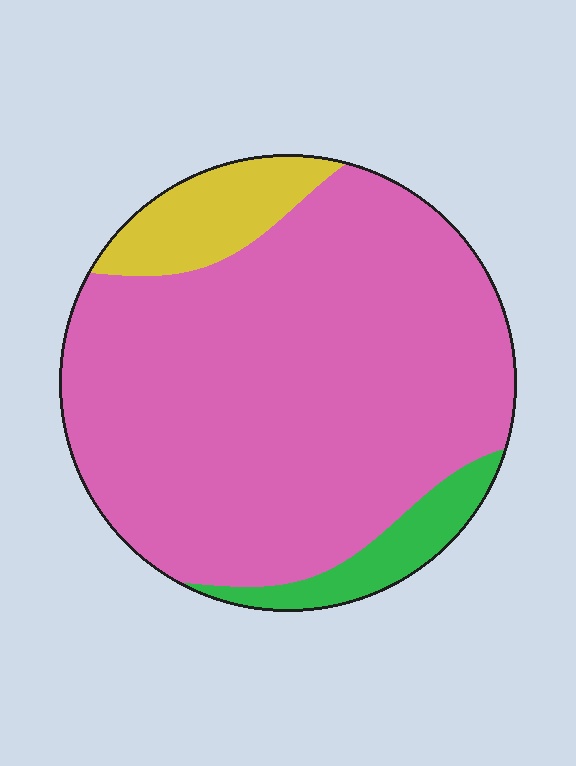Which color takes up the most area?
Pink, at roughly 80%.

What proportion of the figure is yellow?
Yellow takes up less than a sixth of the figure.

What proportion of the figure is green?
Green takes up about one tenth (1/10) of the figure.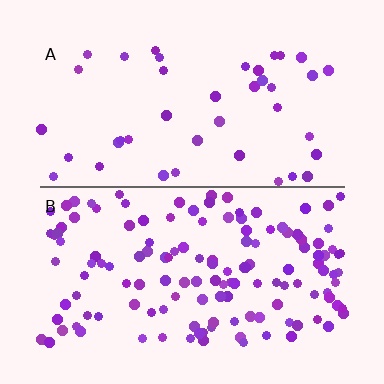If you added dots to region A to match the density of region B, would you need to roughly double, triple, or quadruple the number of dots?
Approximately triple.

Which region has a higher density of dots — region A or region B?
B (the bottom).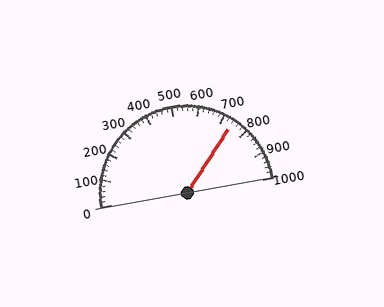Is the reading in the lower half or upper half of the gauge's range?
The reading is in the upper half of the range (0 to 1000).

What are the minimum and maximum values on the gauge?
The gauge ranges from 0 to 1000.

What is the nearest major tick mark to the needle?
The nearest major tick mark is 700.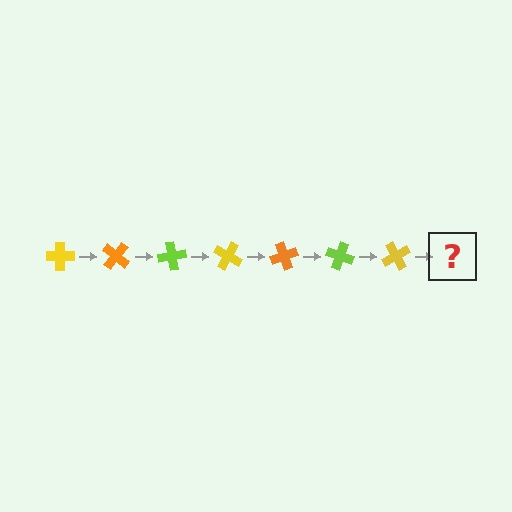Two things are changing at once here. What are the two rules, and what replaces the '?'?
The two rules are that it rotates 40 degrees each step and the color cycles through yellow, orange, and lime. The '?' should be an orange cross, rotated 280 degrees from the start.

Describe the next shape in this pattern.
It should be an orange cross, rotated 280 degrees from the start.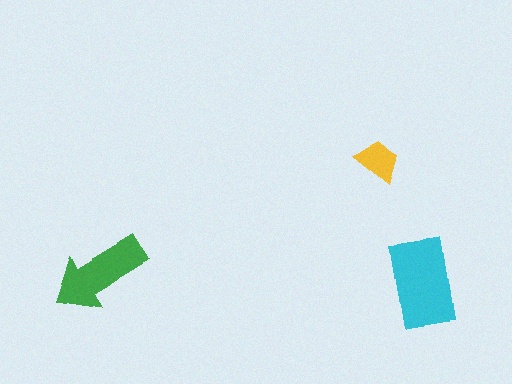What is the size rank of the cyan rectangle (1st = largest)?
1st.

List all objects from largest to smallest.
The cyan rectangle, the green arrow, the yellow trapezoid.